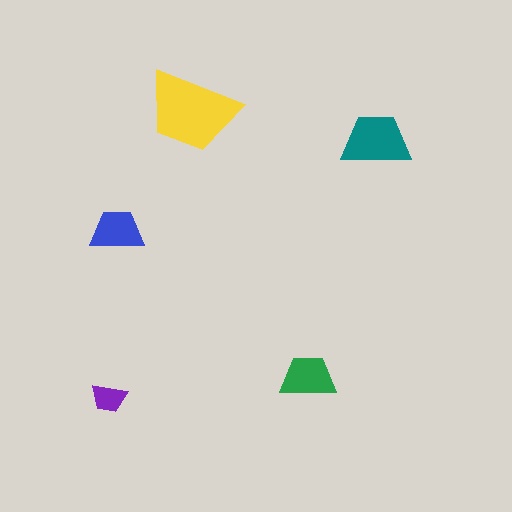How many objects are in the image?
There are 5 objects in the image.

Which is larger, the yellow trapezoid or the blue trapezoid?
The yellow one.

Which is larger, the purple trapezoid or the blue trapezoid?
The blue one.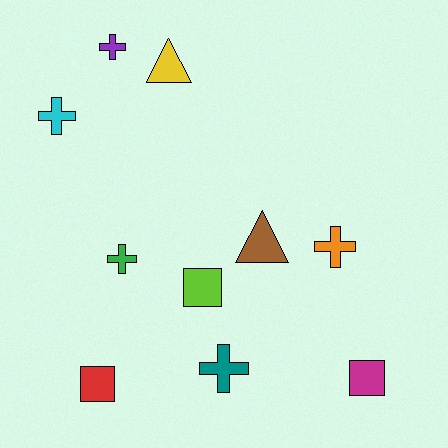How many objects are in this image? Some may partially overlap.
There are 10 objects.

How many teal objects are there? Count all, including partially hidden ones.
There is 1 teal object.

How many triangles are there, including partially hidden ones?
There are 2 triangles.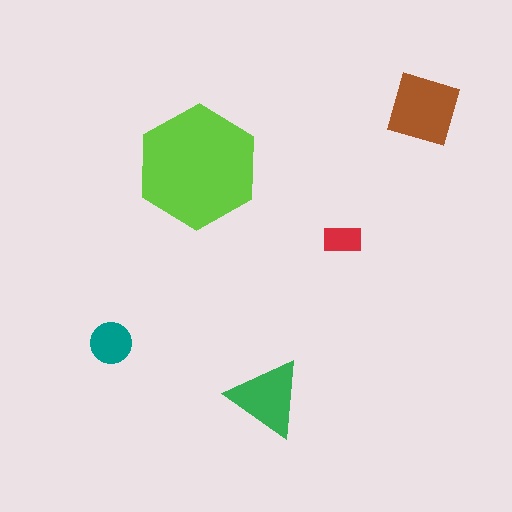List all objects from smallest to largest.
The red rectangle, the teal circle, the green triangle, the brown square, the lime hexagon.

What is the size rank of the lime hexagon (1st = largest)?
1st.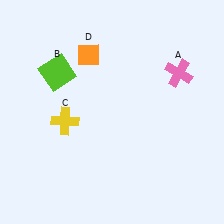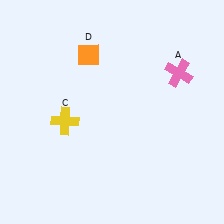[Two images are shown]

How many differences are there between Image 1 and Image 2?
There is 1 difference between the two images.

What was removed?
The lime square (B) was removed in Image 2.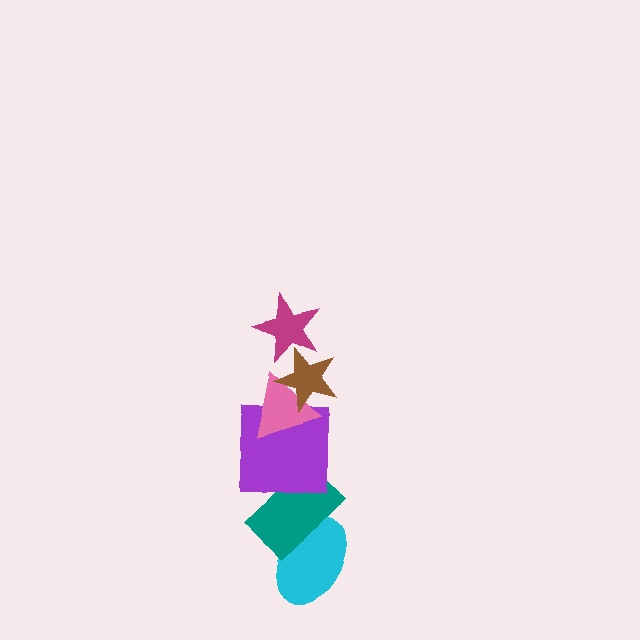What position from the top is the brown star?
The brown star is 2nd from the top.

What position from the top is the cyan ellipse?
The cyan ellipse is 6th from the top.